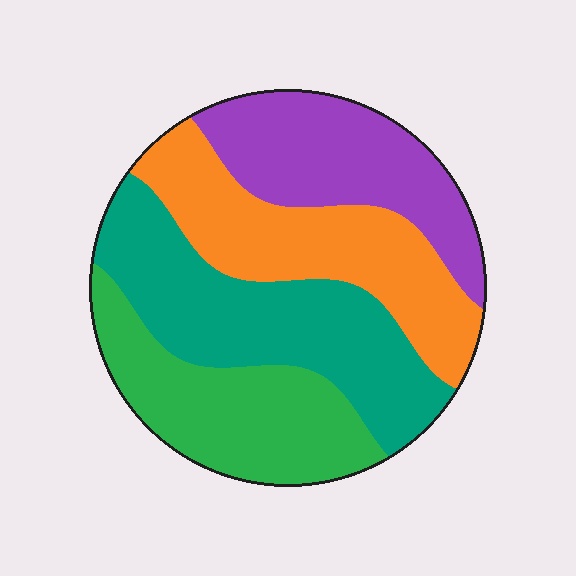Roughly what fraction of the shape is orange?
Orange covers 25% of the shape.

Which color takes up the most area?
Teal, at roughly 30%.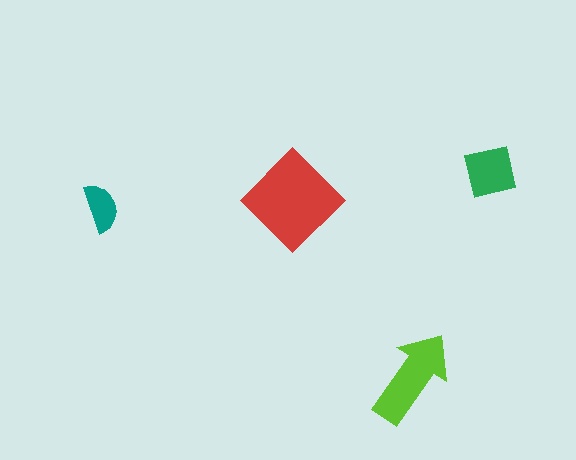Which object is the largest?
The red diamond.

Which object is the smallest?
The teal semicircle.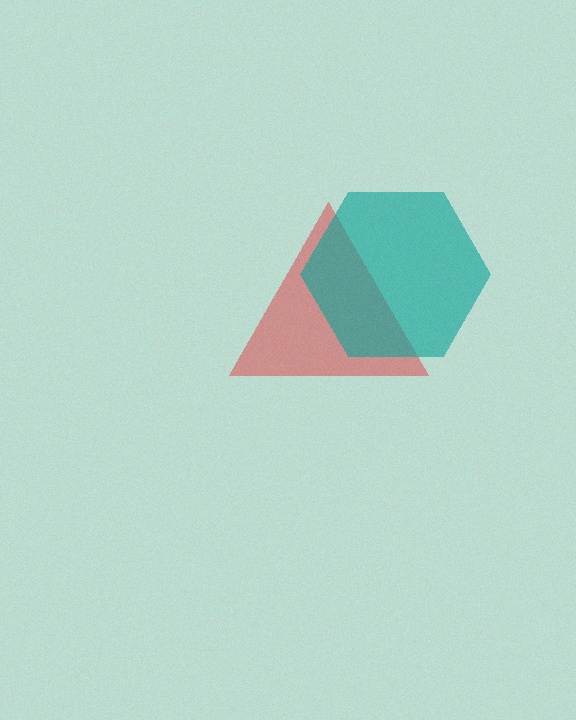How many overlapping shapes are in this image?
There are 2 overlapping shapes in the image.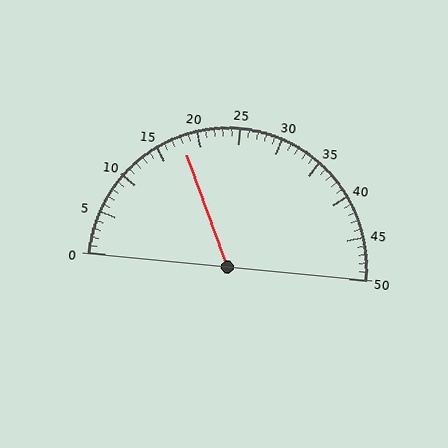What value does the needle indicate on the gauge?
The needle indicates approximately 18.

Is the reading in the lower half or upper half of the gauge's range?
The reading is in the lower half of the range (0 to 50).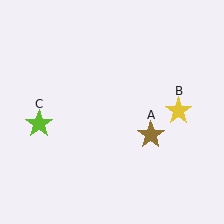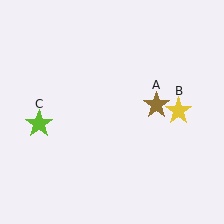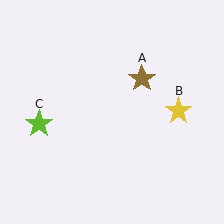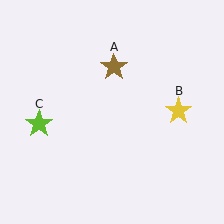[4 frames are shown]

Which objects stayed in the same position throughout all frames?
Yellow star (object B) and lime star (object C) remained stationary.